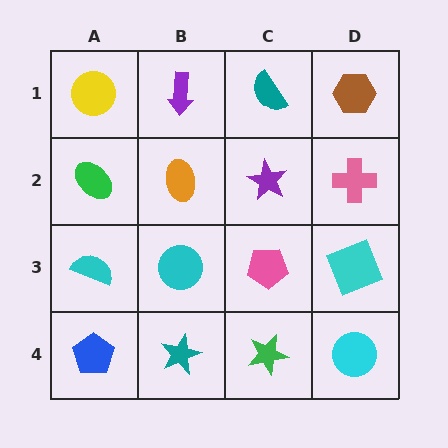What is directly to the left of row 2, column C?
An orange ellipse.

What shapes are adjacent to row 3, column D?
A pink cross (row 2, column D), a cyan circle (row 4, column D), a pink pentagon (row 3, column C).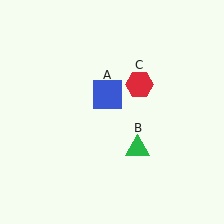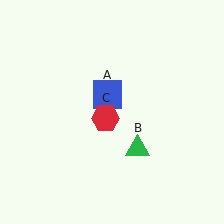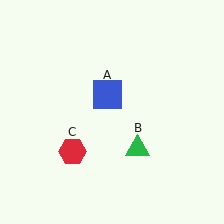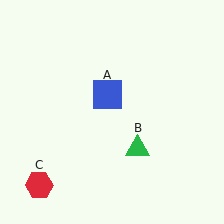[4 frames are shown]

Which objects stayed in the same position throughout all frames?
Blue square (object A) and green triangle (object B) remained stationary.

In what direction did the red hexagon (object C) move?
The red hexagon (object C) moved down and to the left.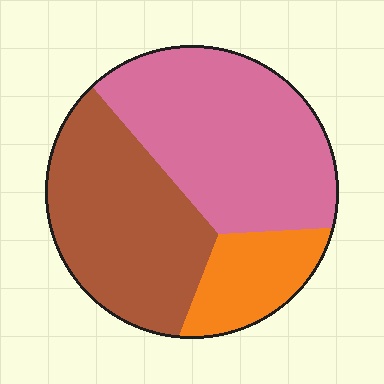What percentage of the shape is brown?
Brown takes up about three eighths (3/8) of the shape.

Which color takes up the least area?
Orange, at roughly 15%.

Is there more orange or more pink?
Pink.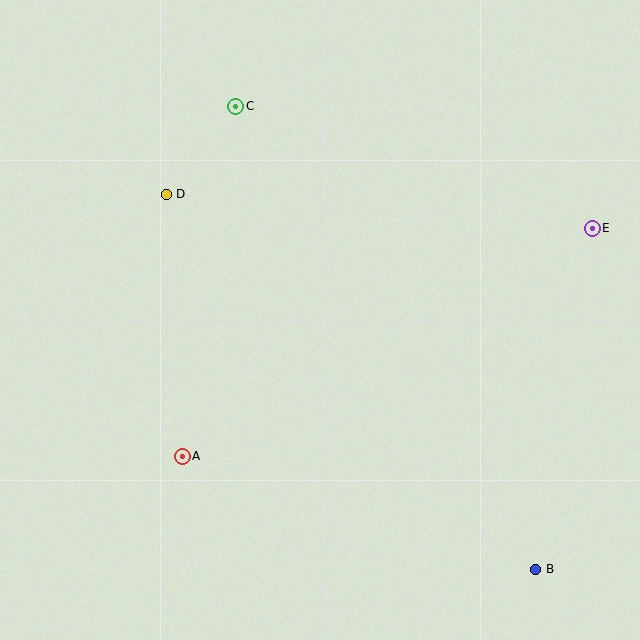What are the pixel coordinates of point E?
Point E is at (592, 228).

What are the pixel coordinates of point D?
Point D is at (166, 194).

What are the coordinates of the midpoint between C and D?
The midpoint between C and D is at (201, 150).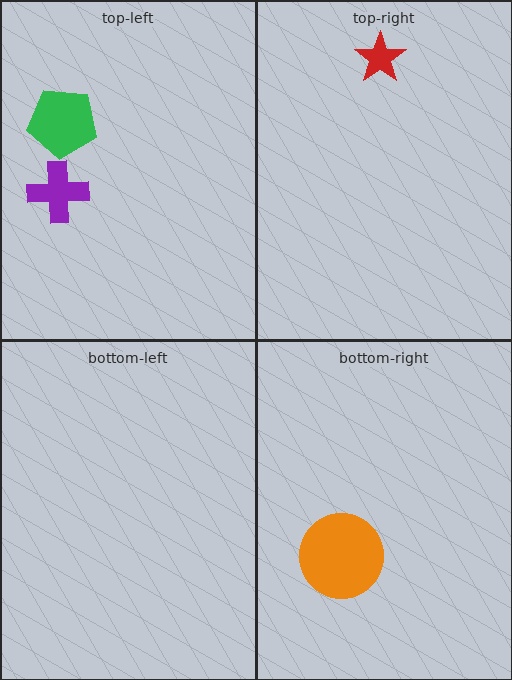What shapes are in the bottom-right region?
The orange circle.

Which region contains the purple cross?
The top-left region.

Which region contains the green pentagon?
The top-left region.